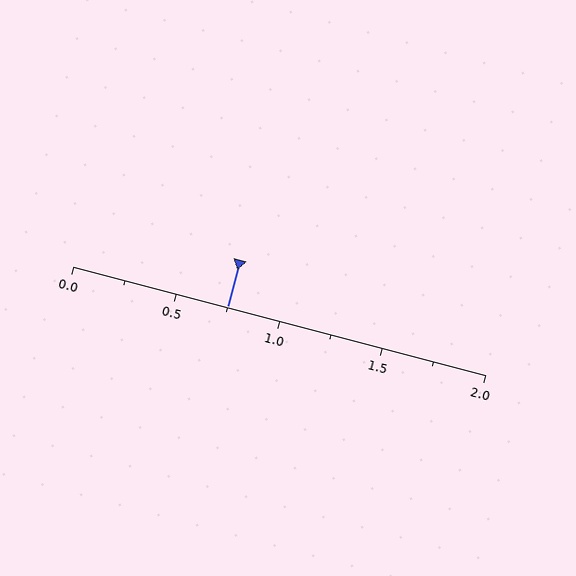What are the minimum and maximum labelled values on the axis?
The axis runs from 0.0 to 2.0.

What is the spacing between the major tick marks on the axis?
The major ticks are spaced 0.5 apart.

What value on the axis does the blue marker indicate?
The marker indicates approximately 0.75.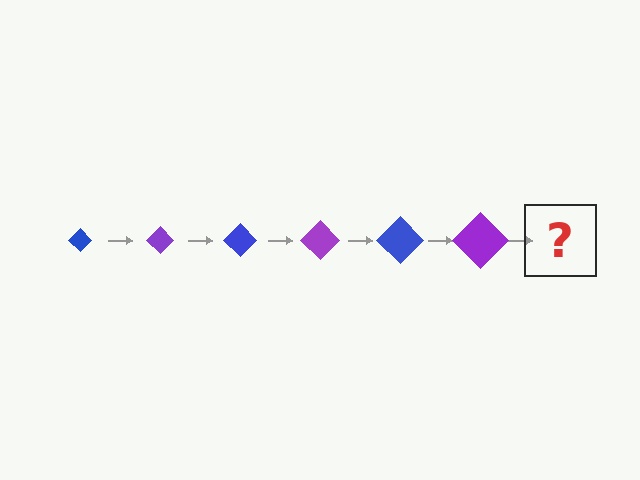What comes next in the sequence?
The next element should be a blue diamond, larger than the previous one.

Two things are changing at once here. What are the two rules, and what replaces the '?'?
The two rules are that the diamond grows larger each step and the color cycles through blue and purple. The '?' should be a blue diamond, larger than the previous one.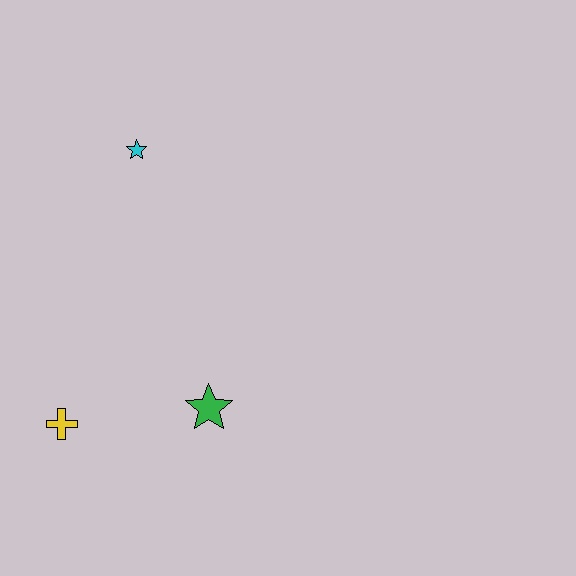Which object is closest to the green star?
The yellow cross is closest to the green star.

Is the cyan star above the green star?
Yes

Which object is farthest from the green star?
The cyan star is farthest from the green star.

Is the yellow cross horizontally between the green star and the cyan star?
No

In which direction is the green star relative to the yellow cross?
The green star is to the right of the yellow cross.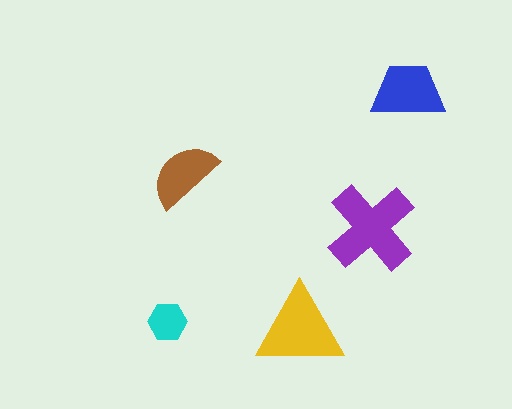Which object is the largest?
The purple cross.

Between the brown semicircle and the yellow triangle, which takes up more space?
The yellow triangle.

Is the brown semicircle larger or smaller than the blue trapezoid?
Smaller.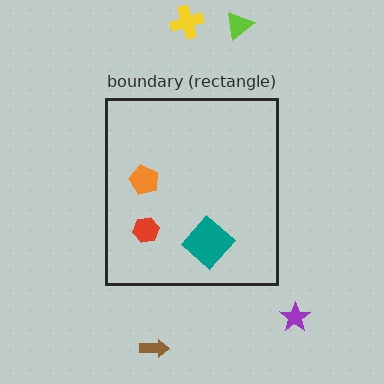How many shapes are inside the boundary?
3 inside, 4 outside.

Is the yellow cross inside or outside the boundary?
Outside.